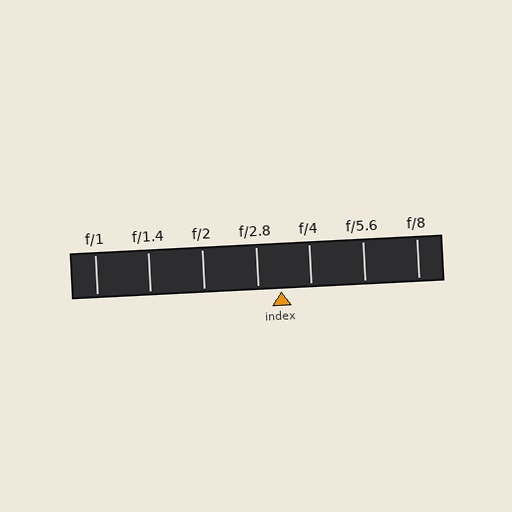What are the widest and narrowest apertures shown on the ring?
The widest aperture shown is f/1 and the narrowest is f/8.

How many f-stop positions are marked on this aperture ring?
There are 7 f-stop positions marked.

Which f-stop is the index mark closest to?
The index mark is closest to f/2.8.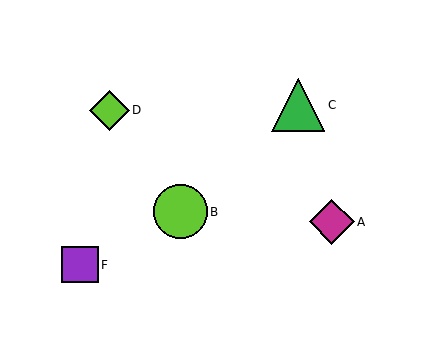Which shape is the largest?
The lime circle (labeled B) is the largest.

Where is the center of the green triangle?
The center of the green triangle is at (298, 105).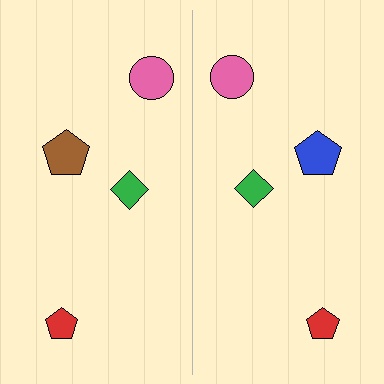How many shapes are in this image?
There are 8 shapes in this image.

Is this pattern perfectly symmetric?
No, the pattern is not perfectly symmetric. The blue pentagon on the right side breaks the symmetry — its mirror counterpart is brown.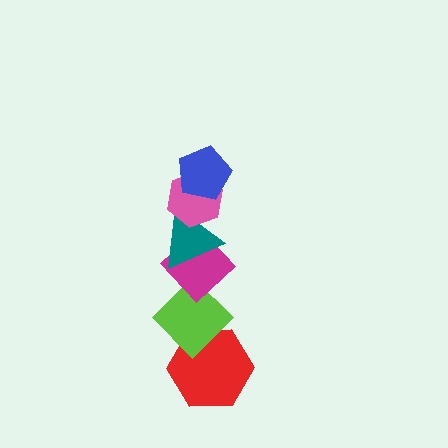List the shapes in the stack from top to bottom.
From top to bottom: the blue pentagon, the pink hexagon, the teal triangle, the magenta diamond, the lime diamond, the red hexagon.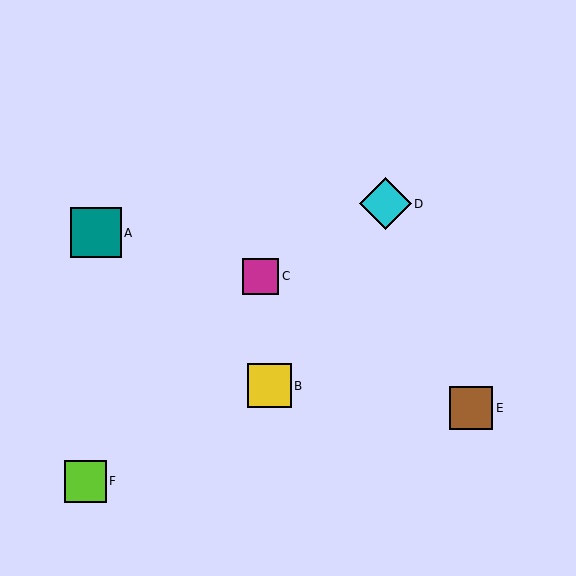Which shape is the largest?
The cyan diamond (labeled D) is the largest.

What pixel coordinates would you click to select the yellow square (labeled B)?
Click at (270, 386) to select the yellow square B.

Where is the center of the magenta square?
The center of the magenta square is at (261, 276).